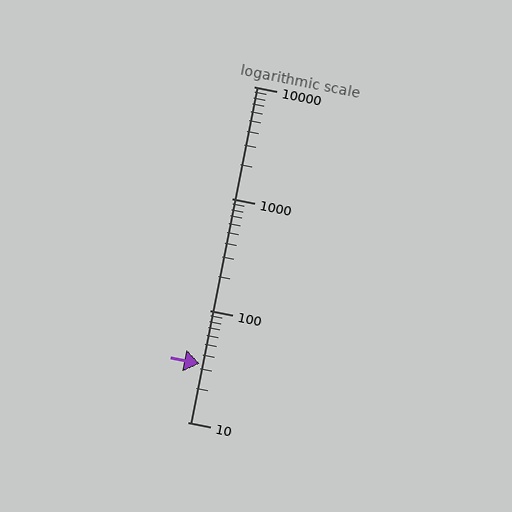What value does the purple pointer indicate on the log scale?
The pointer indicates approximately 33.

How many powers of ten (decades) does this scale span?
The scale spans 3 decades, from 10 to 10000.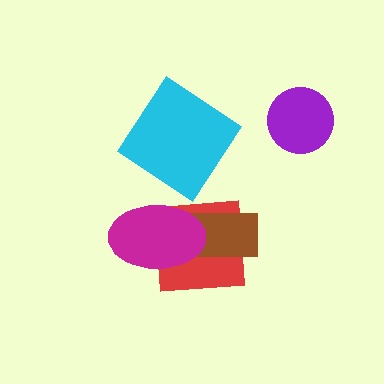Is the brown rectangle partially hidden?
Yes, it is partially covered by another shape.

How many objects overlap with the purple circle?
0 objects overlap with the purple circle.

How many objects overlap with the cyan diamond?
0 objects overlap with the cyan diamond.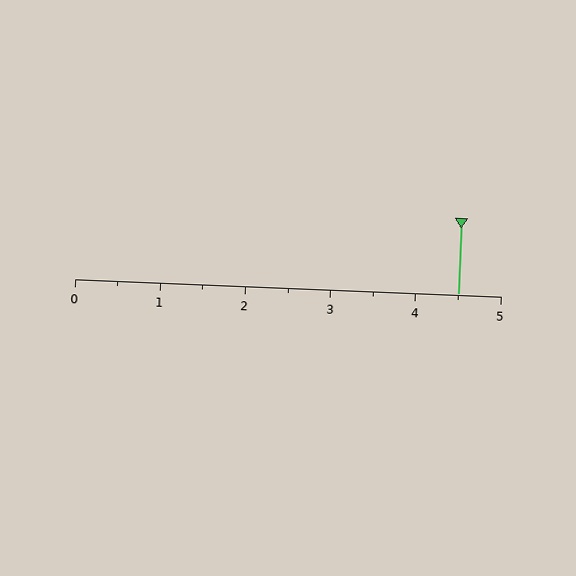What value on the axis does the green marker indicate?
The marker indicates approximately 4.5.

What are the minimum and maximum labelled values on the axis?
The axis runs from 0 to 5.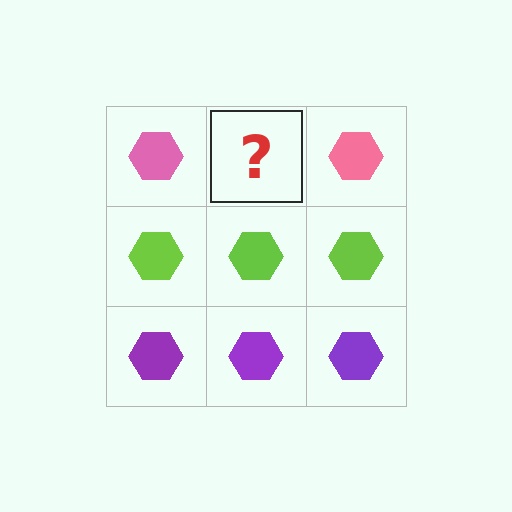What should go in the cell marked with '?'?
The missing cell should contain a pink hexagon.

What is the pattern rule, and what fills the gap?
The rule is that each row has a consistent color. The gap should be filled with a pink hexagon.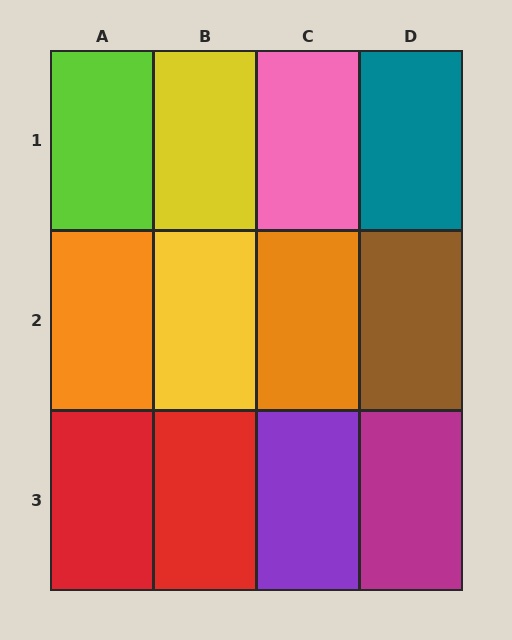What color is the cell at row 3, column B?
Red.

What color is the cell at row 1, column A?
Lime.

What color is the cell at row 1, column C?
Pink.